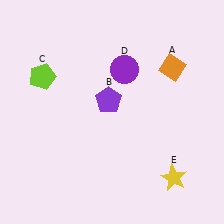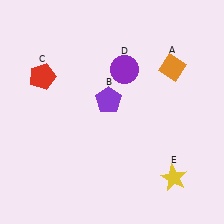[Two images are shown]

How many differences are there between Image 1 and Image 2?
There is 1 difference between the two images.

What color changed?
The pentagon (C) changed from lime in Image 1 to red in Image 2.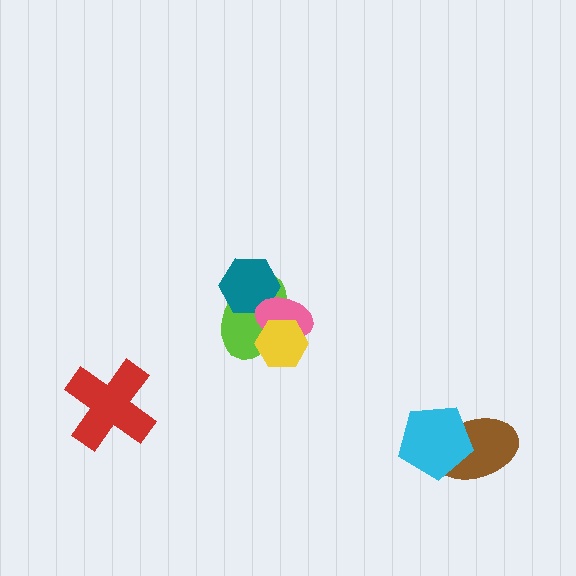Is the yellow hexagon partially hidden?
No, no other shape covers it.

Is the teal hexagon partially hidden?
Yes, it is partially covered by another shape.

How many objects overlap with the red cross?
0 objects overlap with the red cross.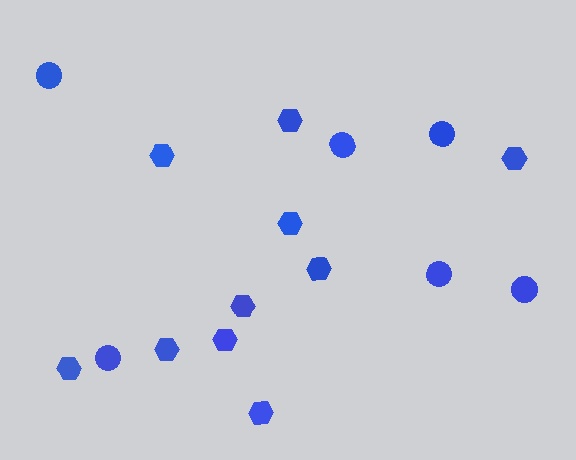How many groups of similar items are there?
There are 2 groups: one group of circles (6) and one group of hexagons (10).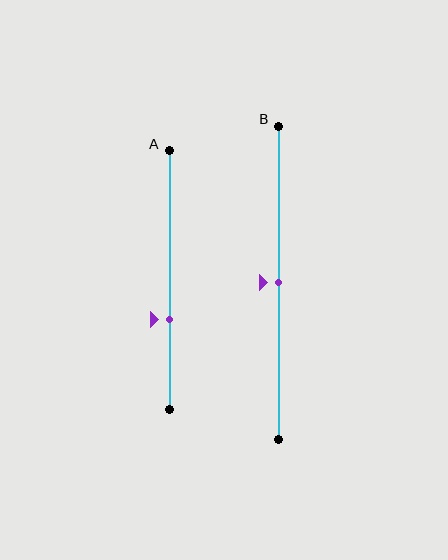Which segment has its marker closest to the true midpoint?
Segment B has its marker closest to the true midpoint.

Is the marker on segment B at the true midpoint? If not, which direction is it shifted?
Yes, the marker on segment B is at the true midpoint.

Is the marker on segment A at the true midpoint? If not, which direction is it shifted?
No, the marker on segment A is shifted downward by about 15% of the segment length.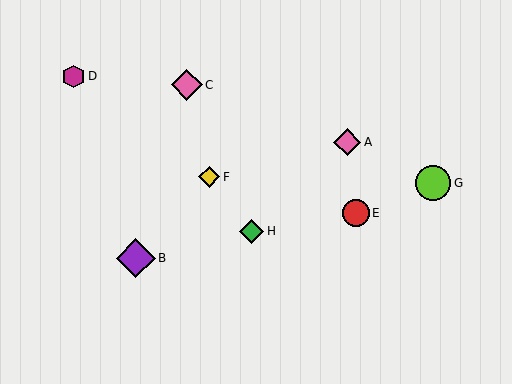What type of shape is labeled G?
Shape G is a lime circle.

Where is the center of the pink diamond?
The center of the pink diamond is at (347, 142).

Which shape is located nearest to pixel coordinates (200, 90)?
The pink diamond (labeled C) at (187, 85) is nearest to that location.